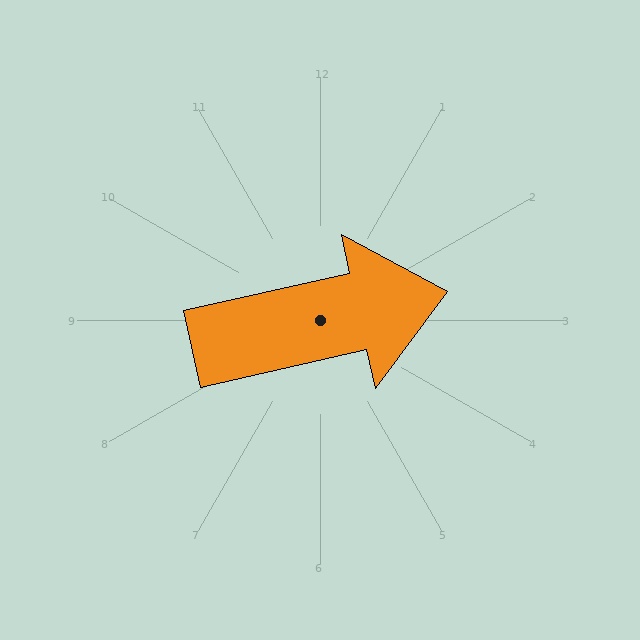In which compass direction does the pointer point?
East.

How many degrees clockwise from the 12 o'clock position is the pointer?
Approximately 77 degrees.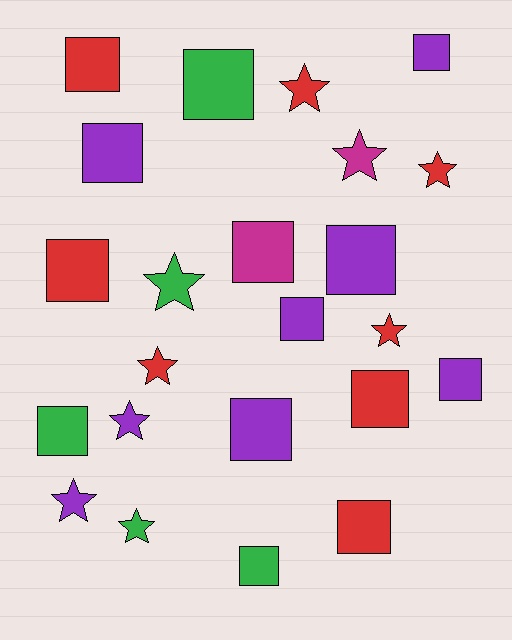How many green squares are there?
There are 3 green squares.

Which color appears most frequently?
Red, with 8 objects.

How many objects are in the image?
There are 23 objects.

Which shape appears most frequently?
Square, with 14 objects.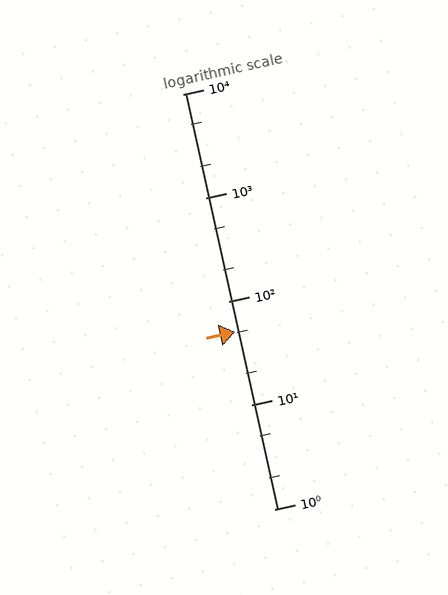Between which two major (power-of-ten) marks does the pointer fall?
The pointer is between 10 and 100.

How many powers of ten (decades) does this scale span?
The scale spans 4 decades, from 1 to 10000.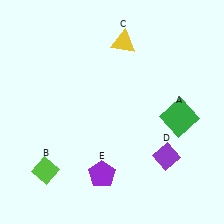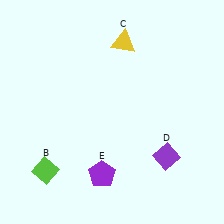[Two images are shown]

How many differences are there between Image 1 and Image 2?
There is 1 difference between the two images.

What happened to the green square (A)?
The green square (A) was removed in Image 2. It was in the bottom-right area of Image 1.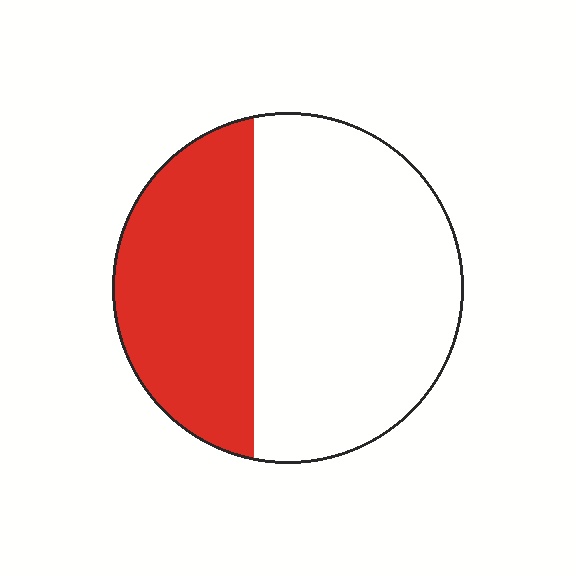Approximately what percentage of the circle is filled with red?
Approximately 40%.